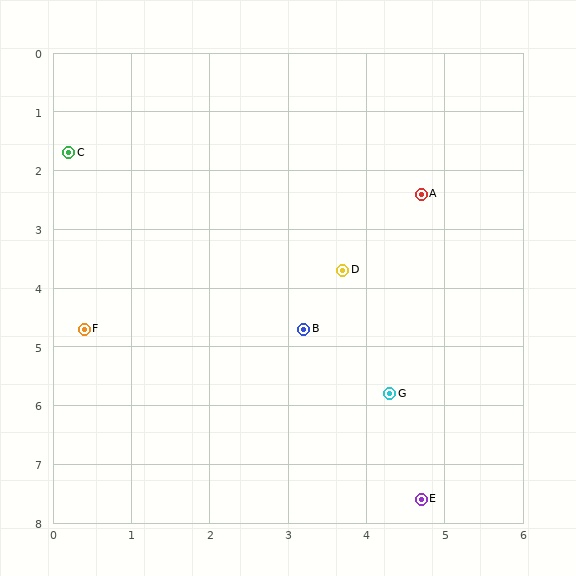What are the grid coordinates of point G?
Point G is at approximately (4.3, 5.8).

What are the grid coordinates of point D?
Point D is at approximately (3.7, 3.7).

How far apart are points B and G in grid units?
Points B and G are about 1.6 grid units apart.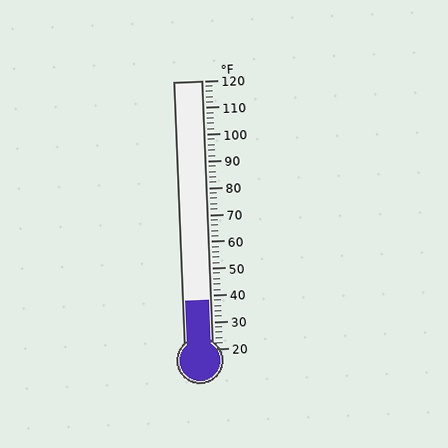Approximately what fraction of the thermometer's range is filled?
The thermometer is filled to approximately 20% of its range.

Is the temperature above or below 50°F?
The temperature is below 50°F.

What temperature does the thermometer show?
The thermometer shows approximately 38°F.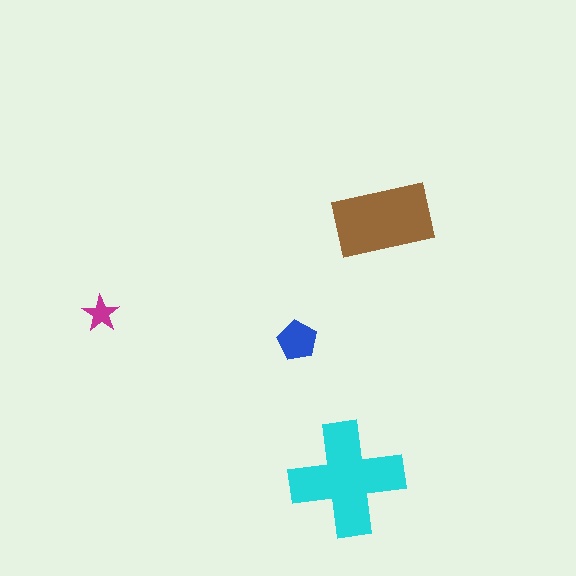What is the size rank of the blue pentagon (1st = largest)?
3rd.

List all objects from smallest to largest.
The magenta star, the blue pentagon, the brown rectangle, the cyan cross.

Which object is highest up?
The brown rectangle is topmost.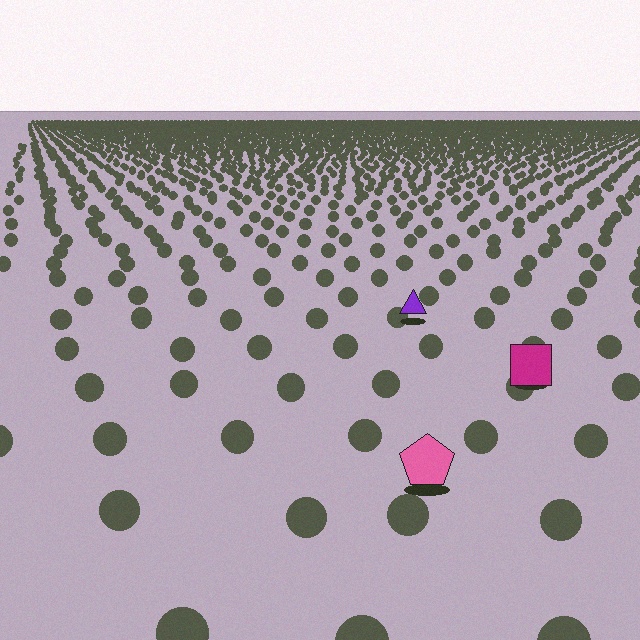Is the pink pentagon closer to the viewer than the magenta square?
Yes. The pink pentagon is closer — you can tell from the texture gradient: the ground texture is coarser near it.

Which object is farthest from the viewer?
The purple triangle is farthest from the viewer. It appears smaller and the ground texture around it is denser.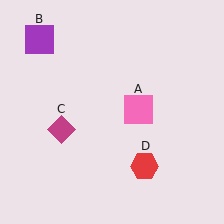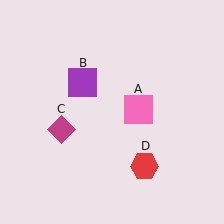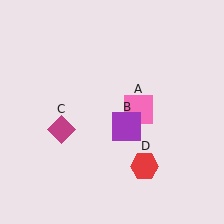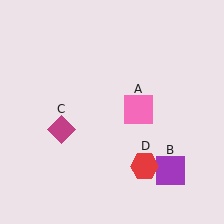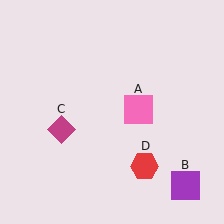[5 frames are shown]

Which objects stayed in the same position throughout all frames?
Pink square (object A) and magenta diamond (object C) and red hexagon (object D) remained stationary.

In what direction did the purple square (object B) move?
The purple square (object B) moved down and to the right.